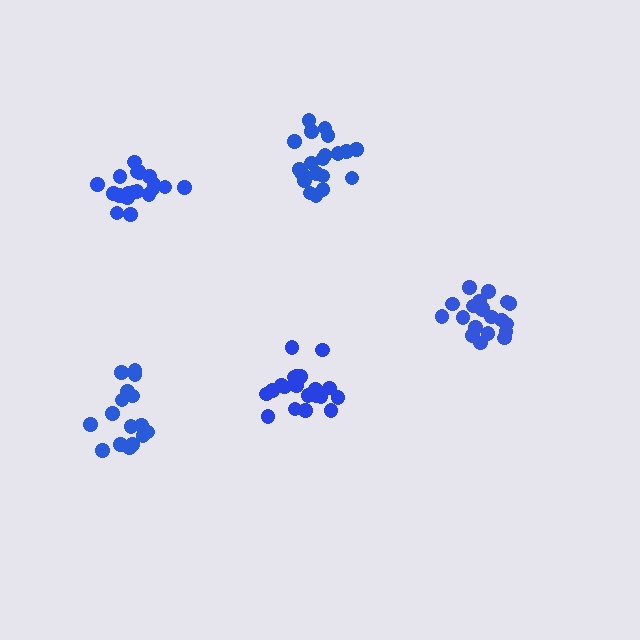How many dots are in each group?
Group 1: 20 dots, Group 2: 17 dots, Group 3: 20 dots, Group 4: 20 dots, Group 5: 21 dots (98 total).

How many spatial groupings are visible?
There are 5 spatial groupings.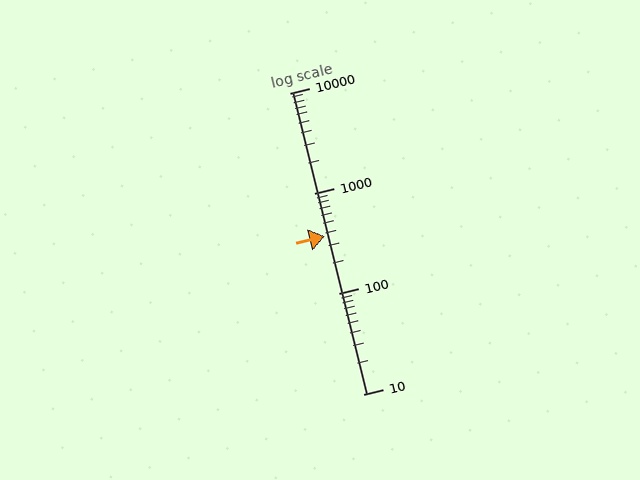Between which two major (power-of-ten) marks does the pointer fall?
The pointer is between 100 and 1000.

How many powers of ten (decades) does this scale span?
The scale spans 3 decades, from 10 to 10000.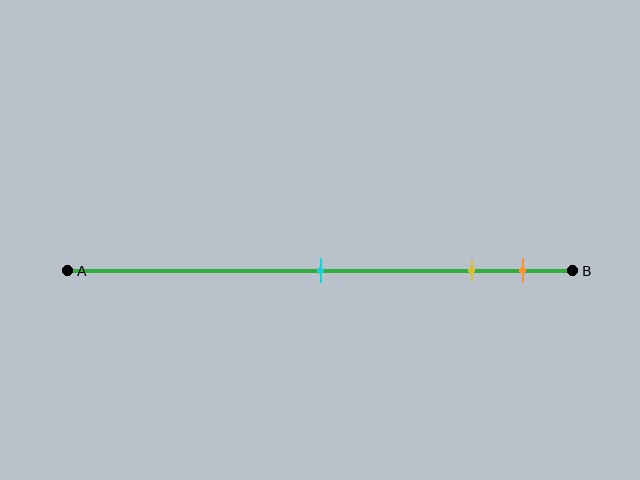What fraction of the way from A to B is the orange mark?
The orange mark is approximately 90% (0.9) of the way from A to B.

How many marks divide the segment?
There are 3 marks dividing the segment.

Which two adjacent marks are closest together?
The yellow and orange marks are the closest adjacent pair.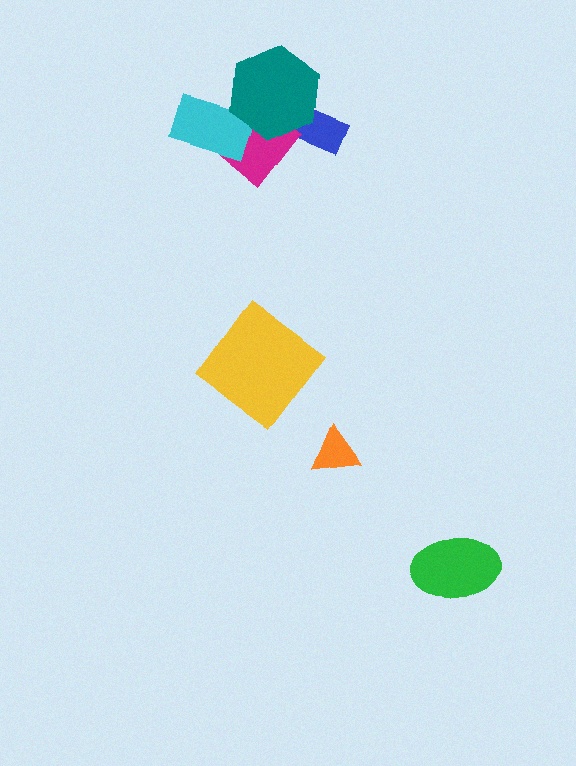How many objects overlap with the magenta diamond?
2 objects overlap with the magenta diamond.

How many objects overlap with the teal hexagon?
3 objects overlap with the teal hexagon.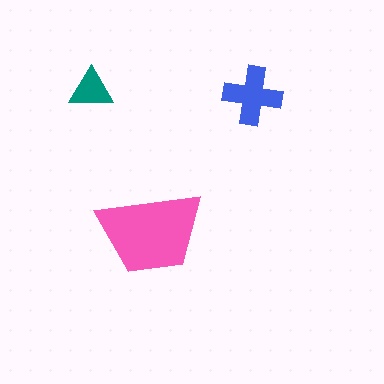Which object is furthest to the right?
The blue cross is rightmost.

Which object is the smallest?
The teal triangle.